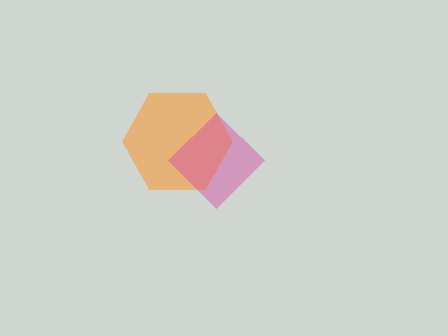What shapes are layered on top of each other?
The layered shapes are: an orange hexagon, a magenta diamond.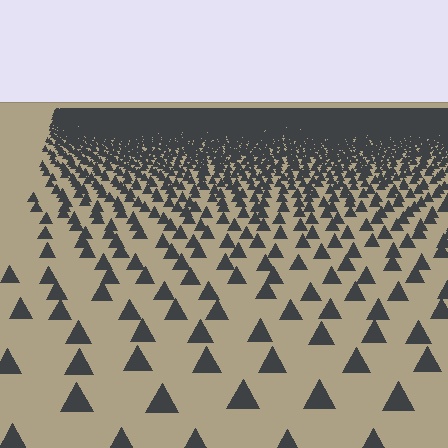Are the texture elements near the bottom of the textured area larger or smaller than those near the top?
Larger. Near the bottom, elements are closer to the viewer and appear at a bigger on-screen size.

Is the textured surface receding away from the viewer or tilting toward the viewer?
The surface is receding away from the viewer. Texture elements get smaller and denser toward the top.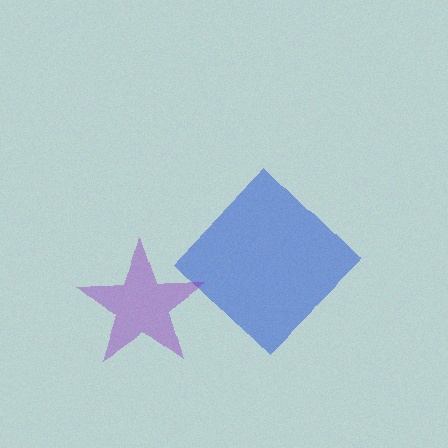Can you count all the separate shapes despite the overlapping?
Yes, there are 2 separate shapes.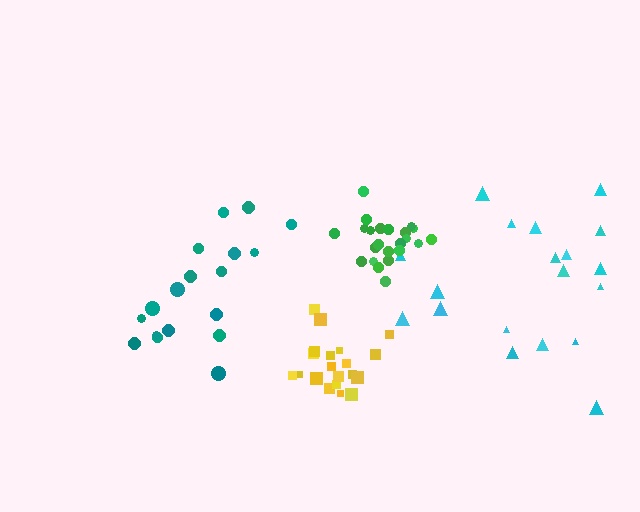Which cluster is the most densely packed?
Green.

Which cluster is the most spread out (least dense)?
Cyan.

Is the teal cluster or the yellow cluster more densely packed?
Yellow.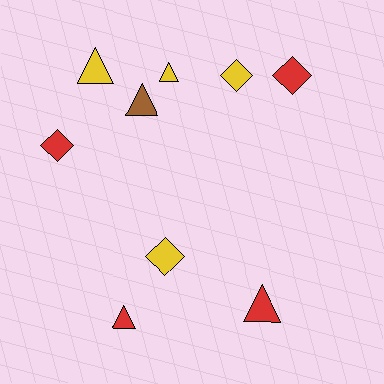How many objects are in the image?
There are 9 objects.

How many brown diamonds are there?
There are no brown diamonds.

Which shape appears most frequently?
Triangle, with 5 objects.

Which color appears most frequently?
Yellow, with 4 objects.